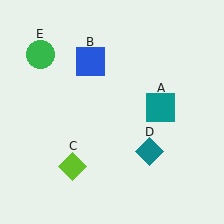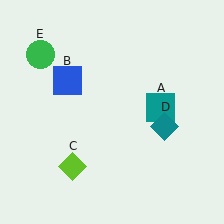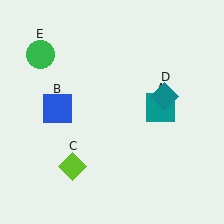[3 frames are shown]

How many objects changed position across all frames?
2 objects changed position: blue square (object B), teal diamond (object D).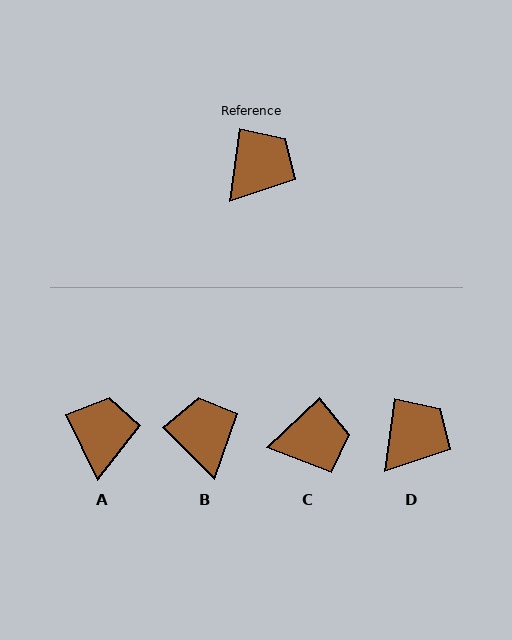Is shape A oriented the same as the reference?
No, it is off by about 34 degrees.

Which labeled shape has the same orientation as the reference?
D.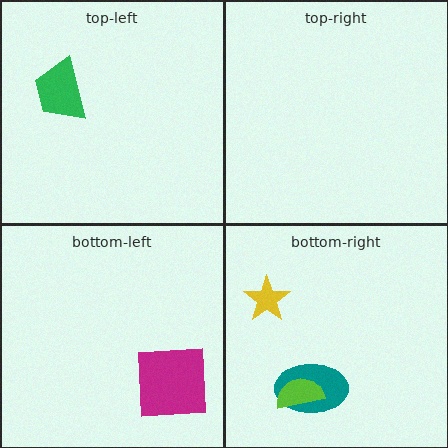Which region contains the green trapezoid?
The top-left region.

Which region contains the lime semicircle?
The bottom-right region.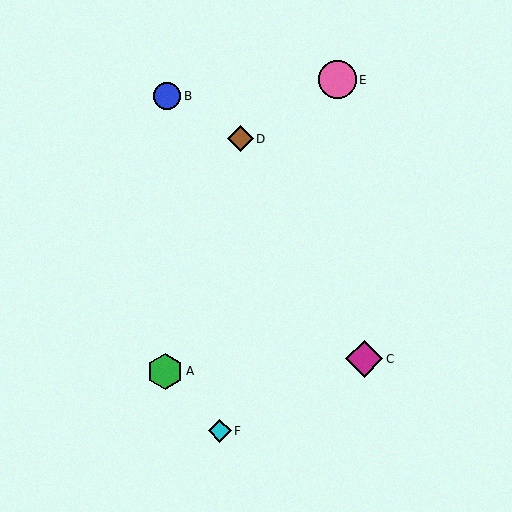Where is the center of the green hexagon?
The center of the green hexagon is at (165, 371).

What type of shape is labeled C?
Shape C is a magenta diamond.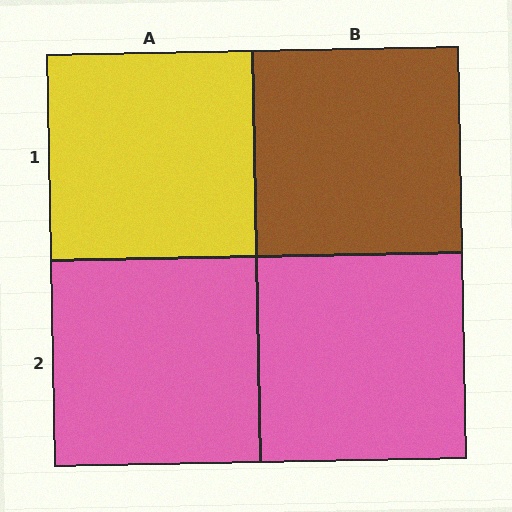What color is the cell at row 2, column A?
Pink.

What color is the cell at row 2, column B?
Pink.